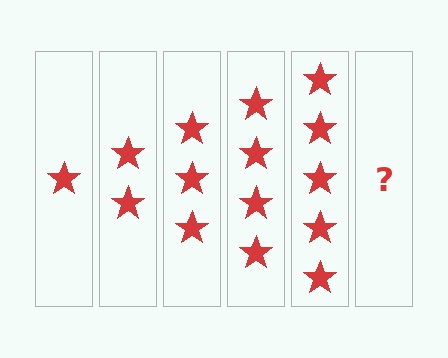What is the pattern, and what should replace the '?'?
The pattern is that each step adds one more star. The '?' should be 6 stars.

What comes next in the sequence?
The next element should be 6 stars.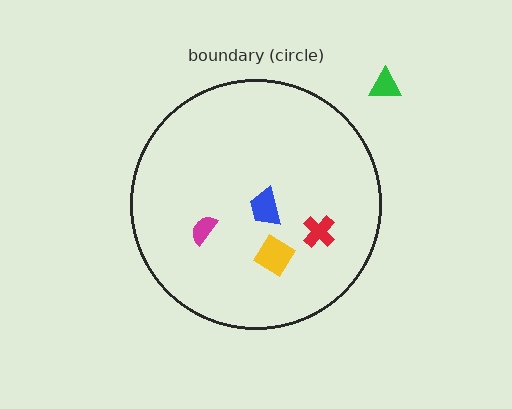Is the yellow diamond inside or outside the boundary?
Inside.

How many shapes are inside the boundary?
4 inside, 1 outside.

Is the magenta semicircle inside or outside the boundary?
Inside.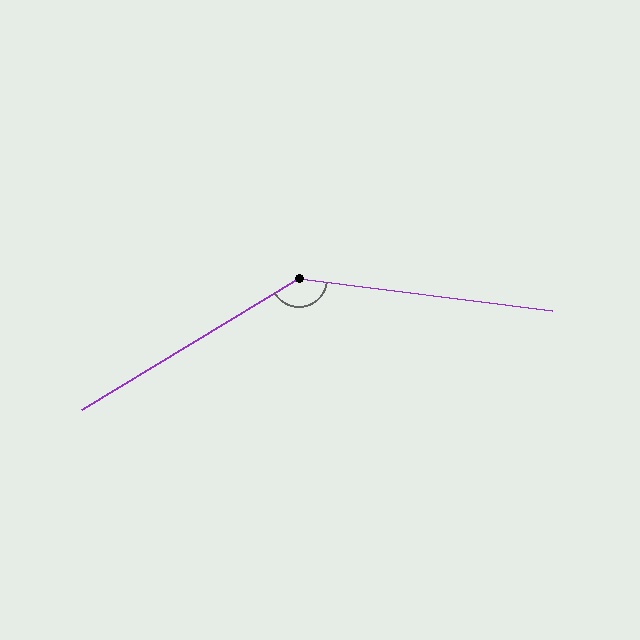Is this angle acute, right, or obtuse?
It is obtuse.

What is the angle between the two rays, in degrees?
Approximately 141 degrees.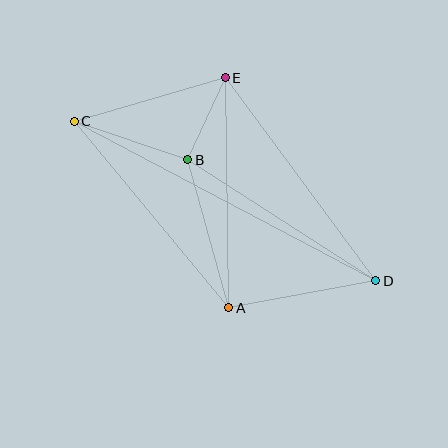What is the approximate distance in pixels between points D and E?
The distance between D and E is approximately 253 pixels.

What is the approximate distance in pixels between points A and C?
The distance between A and C is approximately 242 pixels.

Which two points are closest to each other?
Points B and E are closest to each other.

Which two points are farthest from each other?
Points C and D are farthest from each other.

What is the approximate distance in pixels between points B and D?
The distance between B and D is approximately 224 pixels.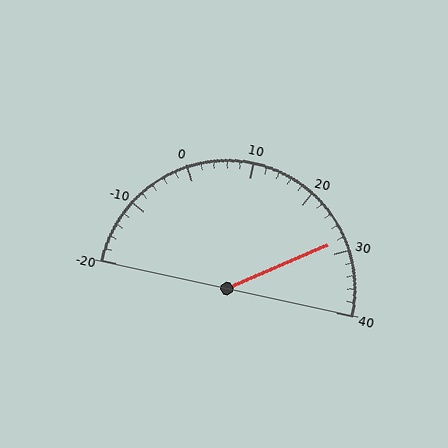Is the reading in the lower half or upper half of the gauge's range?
The reading is in the upper half of the range (-20 to 40).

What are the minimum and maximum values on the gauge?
The gauge ranges from -20 to 40.